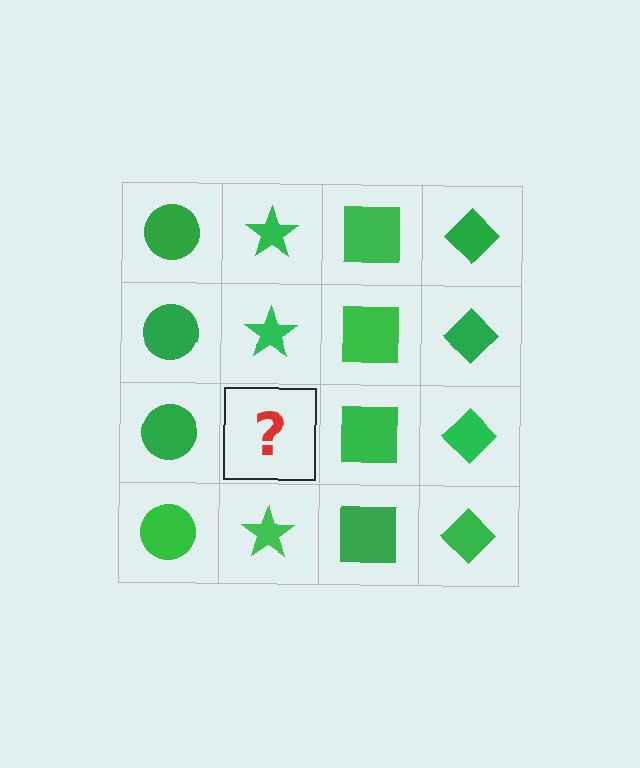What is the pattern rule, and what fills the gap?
The rule is that each column has a consistent shape. The gap should be filled with a green star.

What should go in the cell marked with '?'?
The missing cell should contain a green star.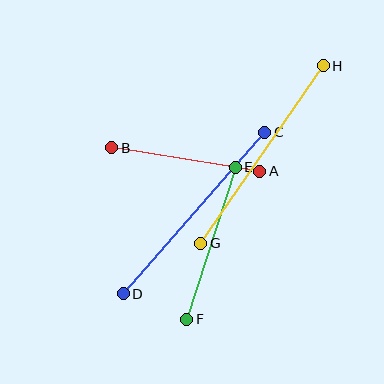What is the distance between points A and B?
The distance is approximately 150 pixels.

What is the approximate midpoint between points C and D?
The midpoint is at approximately (194, 213) pixels.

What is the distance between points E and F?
The distance is approximately 159 pixels.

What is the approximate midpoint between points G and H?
The midpoint is at approximately (262, 154) pixels.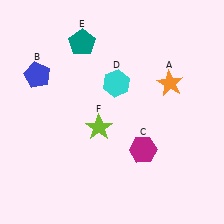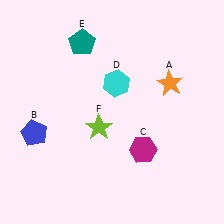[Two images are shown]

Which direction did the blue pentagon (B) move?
The blue pentagon (B) moved down.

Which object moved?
The blue pentagon (B) moved down.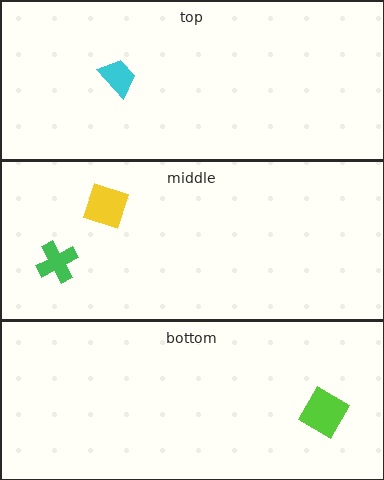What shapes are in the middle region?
The green cross, the yellow diamond.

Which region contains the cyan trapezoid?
The top region.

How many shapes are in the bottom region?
1.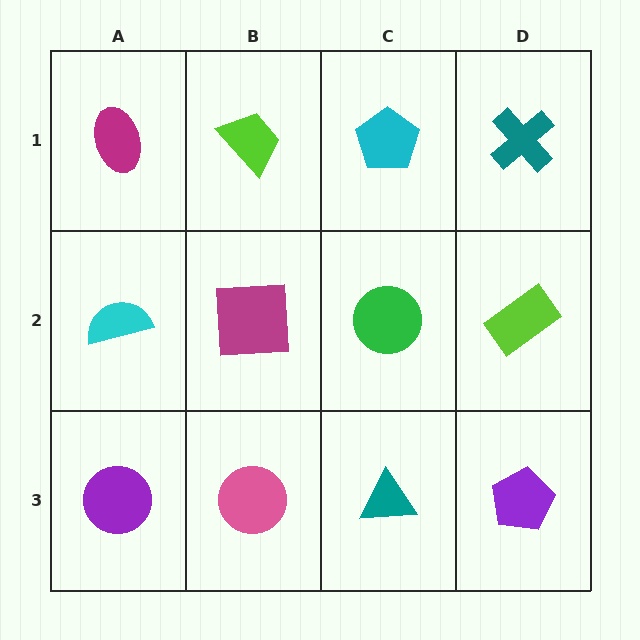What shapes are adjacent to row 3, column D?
A lime rectangle (row 2, column D), a teal triangle (row 3, column C).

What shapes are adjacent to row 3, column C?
A green circle (row 2, column C), a pink circle (row 3, column B), a purple pentagon (row 3, column D).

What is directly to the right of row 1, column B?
A cyan pentagon.